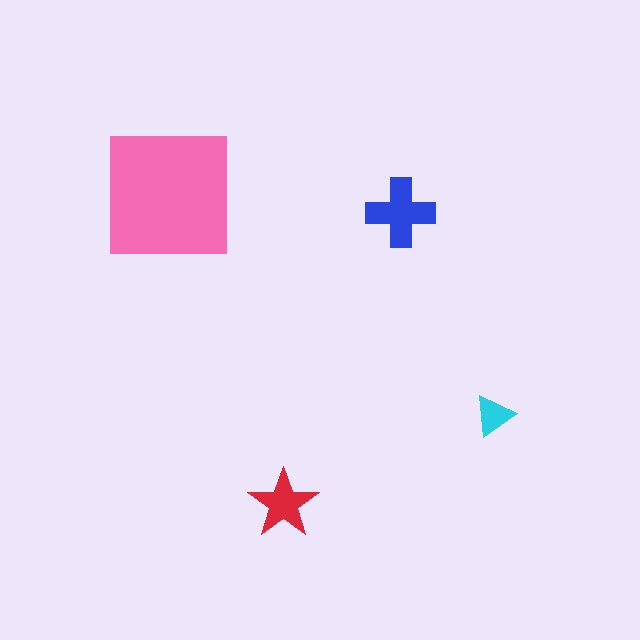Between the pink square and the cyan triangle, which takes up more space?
The pink square.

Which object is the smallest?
The cyan triangle.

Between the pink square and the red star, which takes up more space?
The pink square.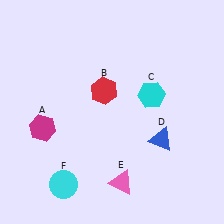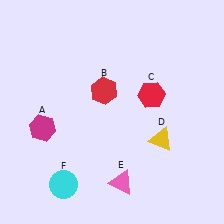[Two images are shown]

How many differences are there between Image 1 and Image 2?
There are 2 differences between the two images.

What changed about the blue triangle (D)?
In Image 1, D is blue. In Image 2, it changed to yellow.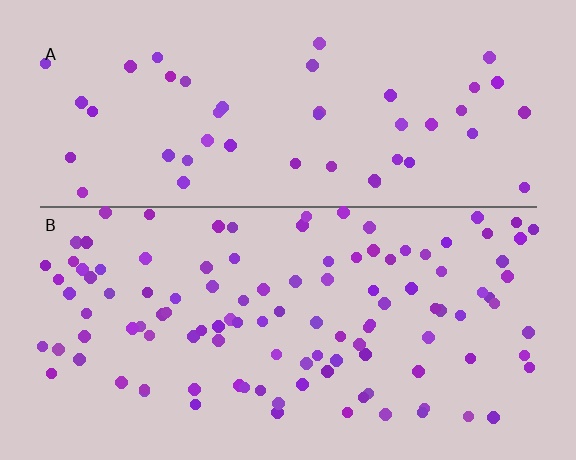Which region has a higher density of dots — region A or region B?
B (the bottom).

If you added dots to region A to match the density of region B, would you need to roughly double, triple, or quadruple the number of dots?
Approximately double.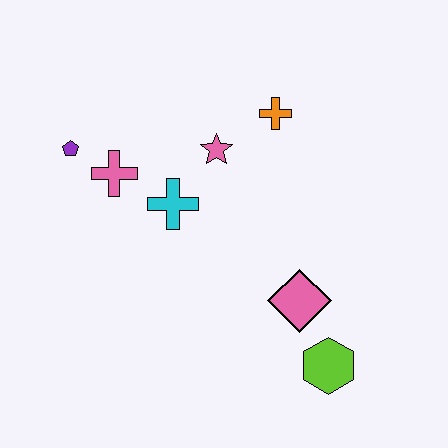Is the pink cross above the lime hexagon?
Yes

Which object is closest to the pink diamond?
The lime hexagon is closest to the pink diamond.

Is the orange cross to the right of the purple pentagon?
Yes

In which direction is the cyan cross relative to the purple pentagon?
The cyan cross is to the right of the purple pentagon.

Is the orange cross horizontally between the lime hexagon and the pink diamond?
No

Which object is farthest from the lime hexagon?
The purple pentagon is farthest from the lime hexagon.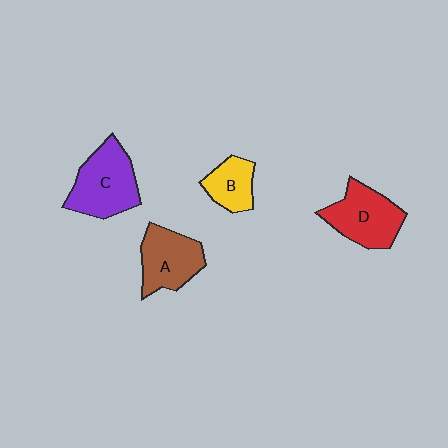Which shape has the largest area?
Shape C (purple).